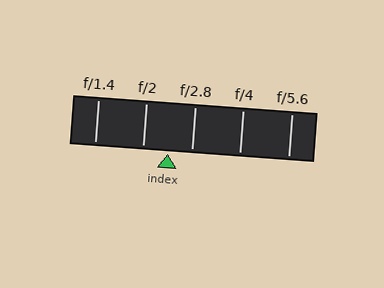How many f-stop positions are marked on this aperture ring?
There are 5 f-stop positions marked.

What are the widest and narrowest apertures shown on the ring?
The widest aperture shown is f/1.4 and the narrowest is f/5.6.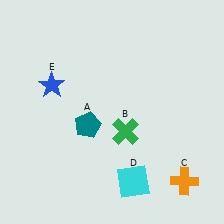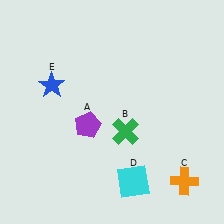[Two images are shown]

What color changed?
The pentagon (A) changed from teal in Image 1 to purple in Image 2.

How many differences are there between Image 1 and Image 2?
There is 1 difference between the two images.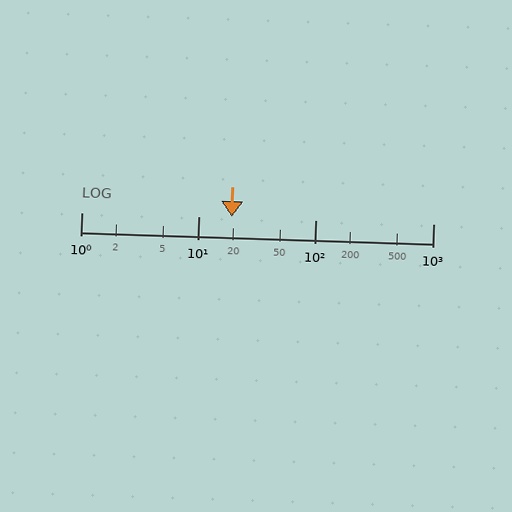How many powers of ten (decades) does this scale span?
The scale spans 3 decades, from 1 to 1000.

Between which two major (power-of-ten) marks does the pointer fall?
The pointer is between 10 and 100.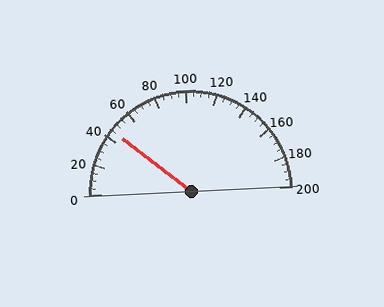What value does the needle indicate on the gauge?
The needle indicates approximately 45.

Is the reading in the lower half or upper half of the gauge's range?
The reading is in the lower half of the range (0 to 200).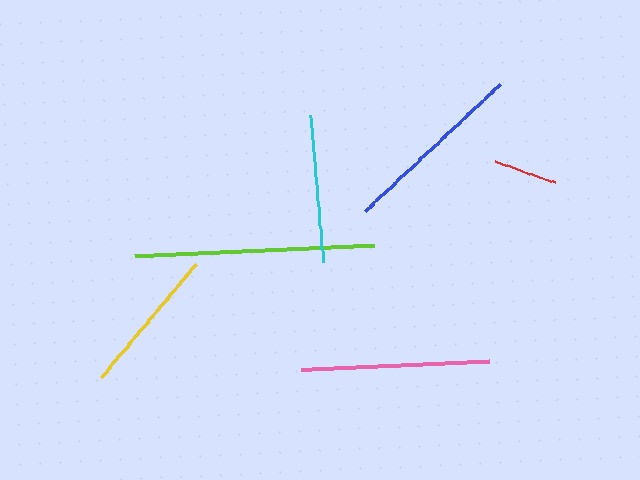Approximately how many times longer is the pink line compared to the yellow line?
The pink line is approximately 1.3 times the length of the yellow line.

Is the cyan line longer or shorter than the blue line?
The blue line is longer than the cyan line.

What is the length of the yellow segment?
The yellow segment is approximately 148 pixels long.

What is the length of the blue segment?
The blue segment is approximately 185 pixels long.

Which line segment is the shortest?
The red line is the shortest at approximately 64 pixels.